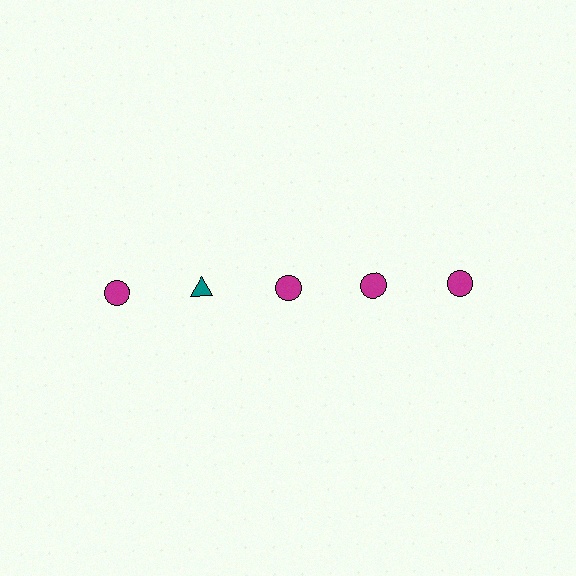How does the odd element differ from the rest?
It differs in both color (teal instead of magenta) and shape (triangle instead of circle).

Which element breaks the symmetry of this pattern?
The teal triangle in the top row, second from left column breaks the symmetry. All other shapes are magenta circles.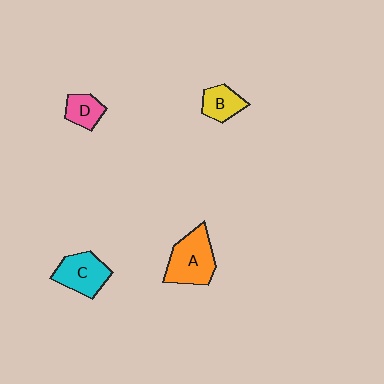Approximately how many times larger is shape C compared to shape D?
Approximately 1.7 times.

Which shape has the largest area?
Shape A (orange).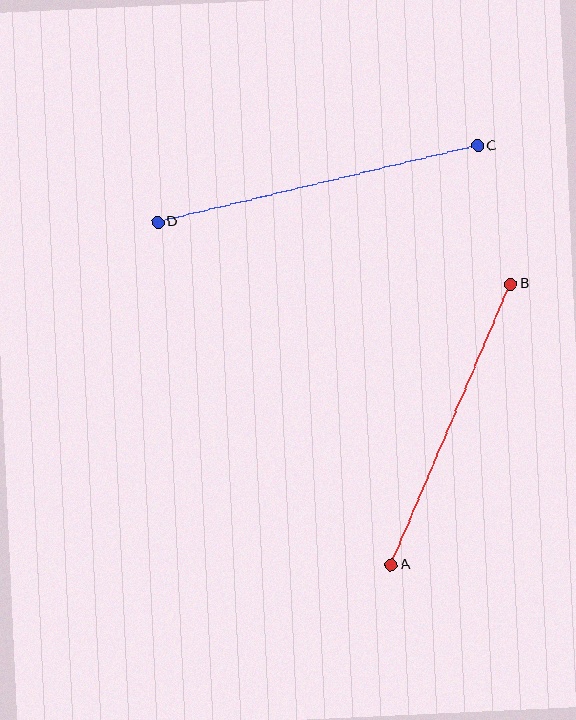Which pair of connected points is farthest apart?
Points C and D are farthest apart.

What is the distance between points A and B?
The distance is approximately 305 pixels.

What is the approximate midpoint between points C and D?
The midpoint is at approximately (318, 184) pixels.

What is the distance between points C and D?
The distance is approximately 329 pixels.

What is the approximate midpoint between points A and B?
The midpoint is at approximately (451, 424) pixels.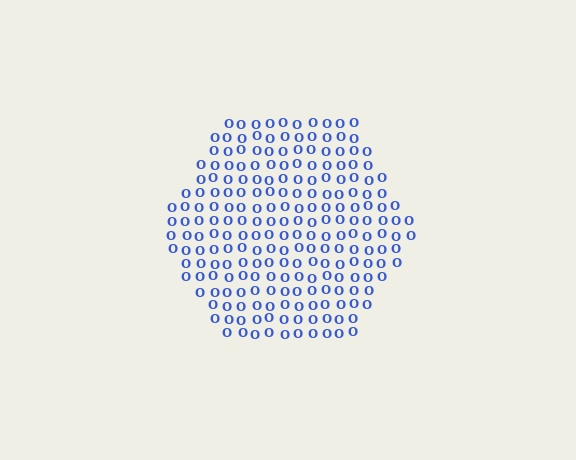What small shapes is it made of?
It is made of small letter O's.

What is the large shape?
The large shape is a hexagon.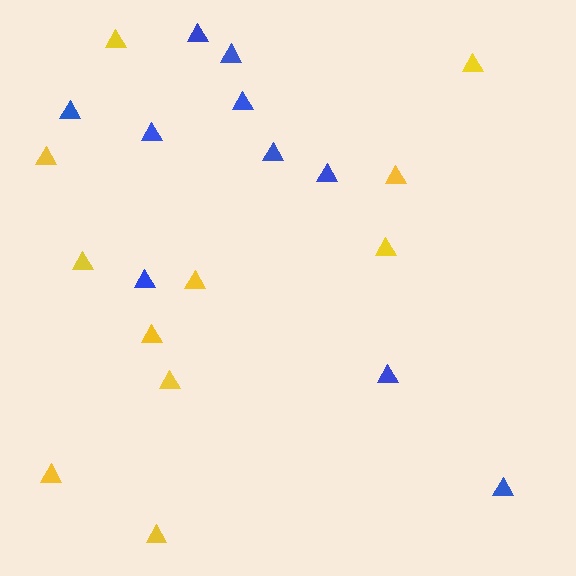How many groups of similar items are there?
There are 2 groups: one group of yellow triangles (11) and one group of blue triangles (10).